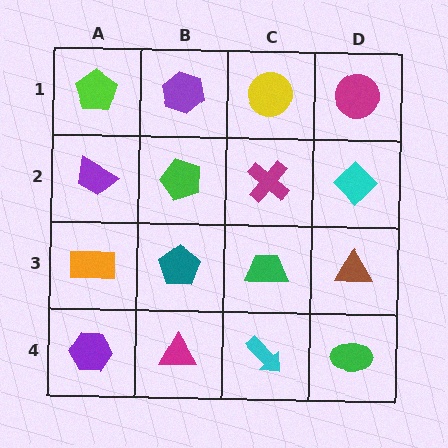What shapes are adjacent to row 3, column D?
A cyan diamond (row 2, column D), a green ellipse (row 4, column D), a green trapezoid (row 3, column C).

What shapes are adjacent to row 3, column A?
A purple trapezoid (row 2, column A), a purple hexagon (row 4, column A), a teal pentagon (row 3, column B).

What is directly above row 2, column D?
A magenta circle.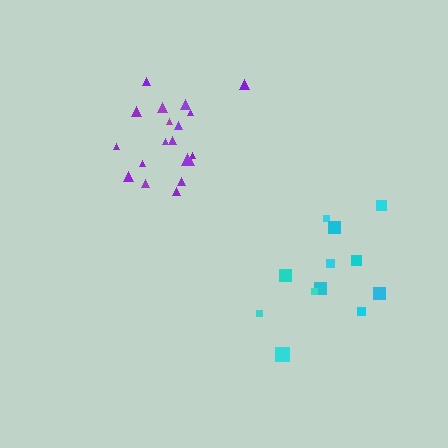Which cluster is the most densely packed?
Purple.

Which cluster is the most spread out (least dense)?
Cyan.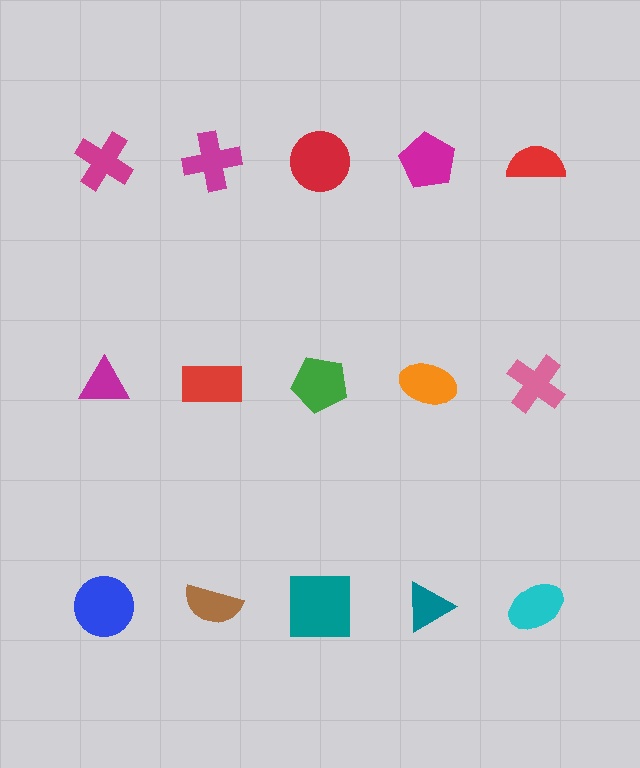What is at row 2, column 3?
A green pentagon.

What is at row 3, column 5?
A cyan ellipse.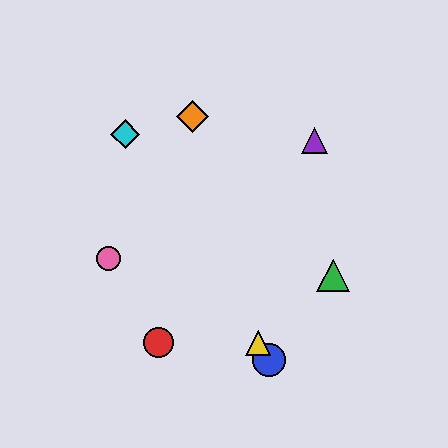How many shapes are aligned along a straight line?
3 shapes (the blue circle, the yellow triangle, the cyan diamond) are aligned along a straight line.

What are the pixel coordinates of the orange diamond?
The orange diamond is at (193, 116).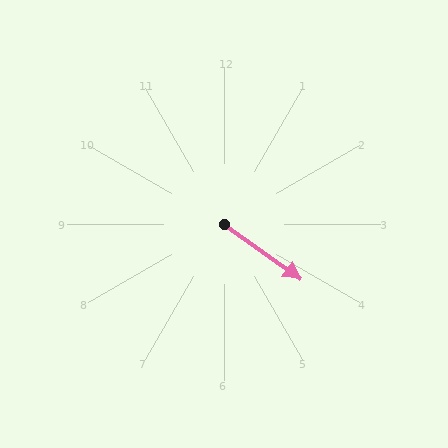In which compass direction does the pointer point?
Southeast.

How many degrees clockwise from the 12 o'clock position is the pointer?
Approximately 126 degrees.